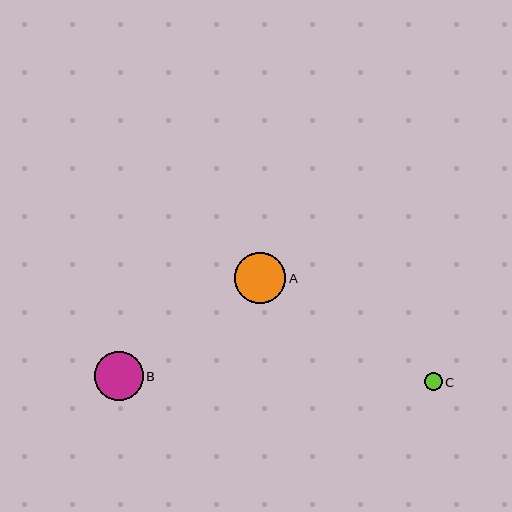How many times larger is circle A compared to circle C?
Circle A is approximately 2.8 times the size of circle C.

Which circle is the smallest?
Circle C is the smallest with a size of approximately 18 pixels.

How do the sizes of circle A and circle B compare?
Circle A and circle B are approximately the same size.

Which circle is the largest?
Circle A is the largest with a size of approximately 51 pixels.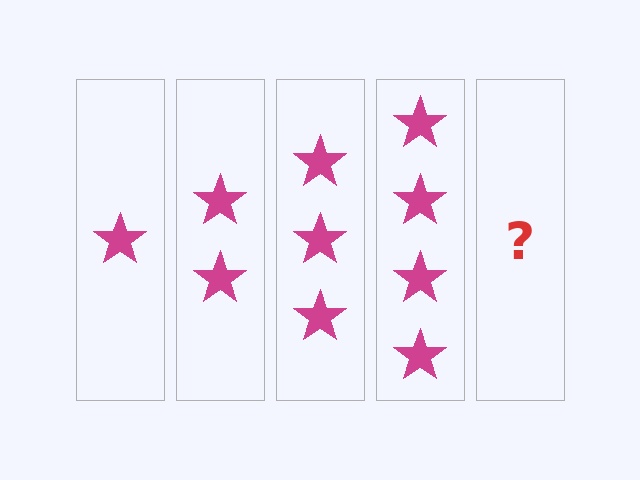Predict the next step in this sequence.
The next step is 5 stars.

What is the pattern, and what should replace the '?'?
The pattern is that each step adds one more star. The '?' should be 5 stars.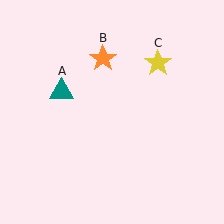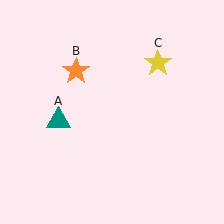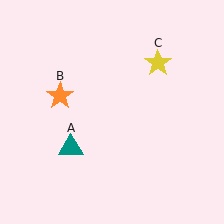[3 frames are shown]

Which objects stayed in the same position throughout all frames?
Yellow star (object C) remained stationary.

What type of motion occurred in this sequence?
The teal triangle (object A), orange star (object B) rotated counterclockwise around the center of the scene.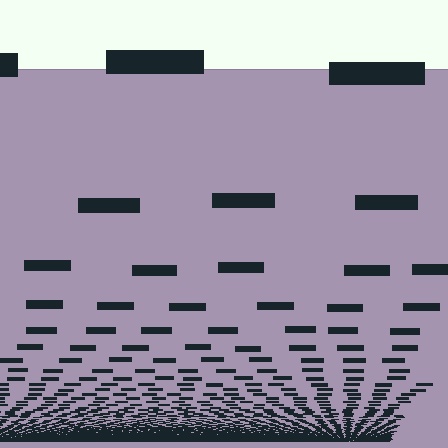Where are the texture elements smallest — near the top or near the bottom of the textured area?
Near the bottom.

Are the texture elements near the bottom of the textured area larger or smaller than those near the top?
Smaller. The gradient is inverted — elements near the bottom are smaller and denser.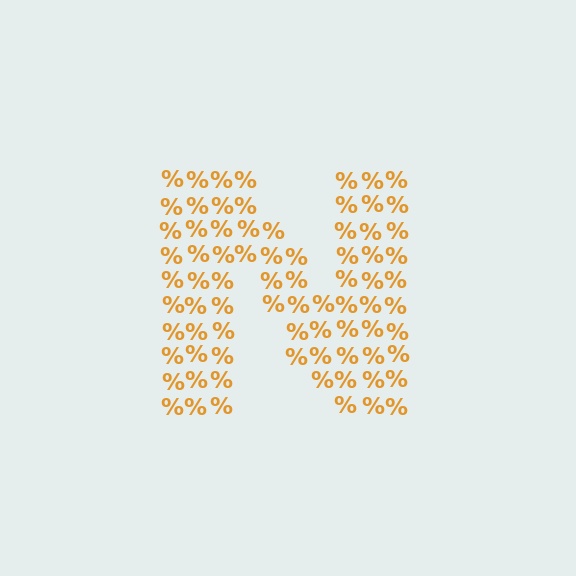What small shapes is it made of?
It is made of small percent signs.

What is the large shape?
The large shape is the letter N.